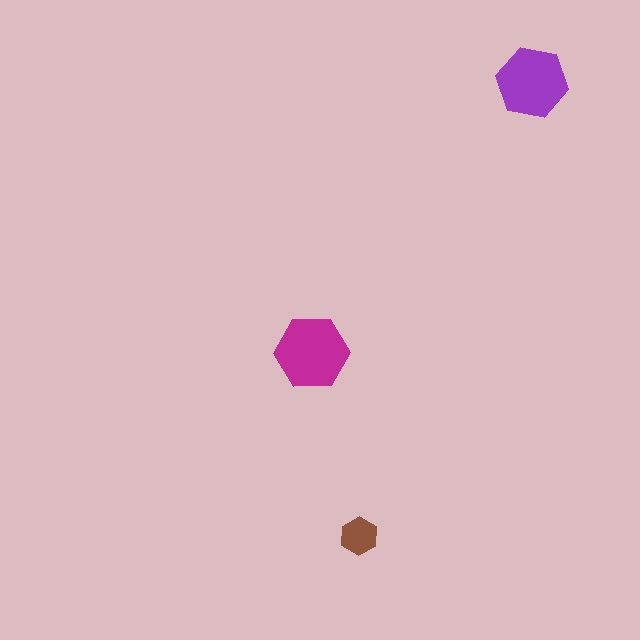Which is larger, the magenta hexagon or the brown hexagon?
The magenta one.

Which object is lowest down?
The brown hexagon is bottommost.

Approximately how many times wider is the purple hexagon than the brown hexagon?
About 2 times wider.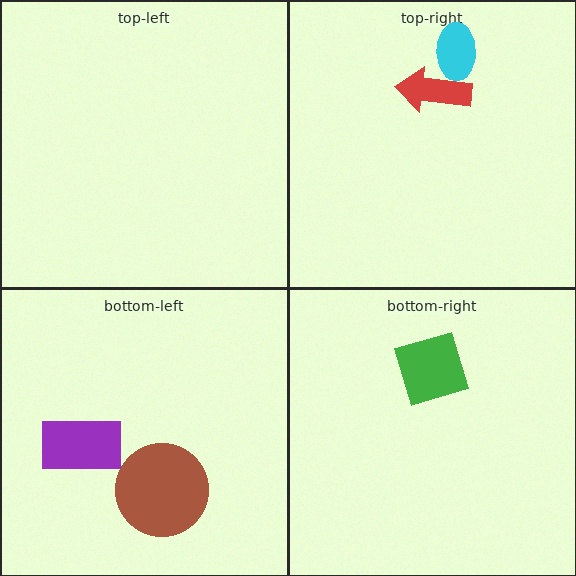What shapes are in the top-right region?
The red arrow, the cyan ellipse.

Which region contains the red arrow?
The top-right region.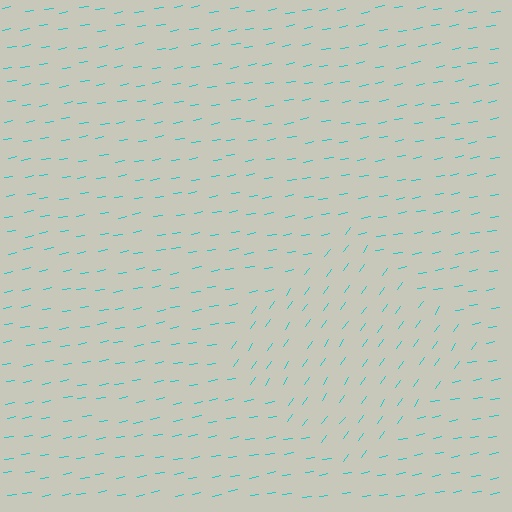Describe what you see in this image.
The image is filled with small cyan line segments. A diamond region in the image has lines oriented differently from the surrounding lines, creating a visible texture boundary.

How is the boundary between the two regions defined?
The boundary is defined purely by a change in line orientation (approximately 45 degrees difference). All lines are the same color and thickness.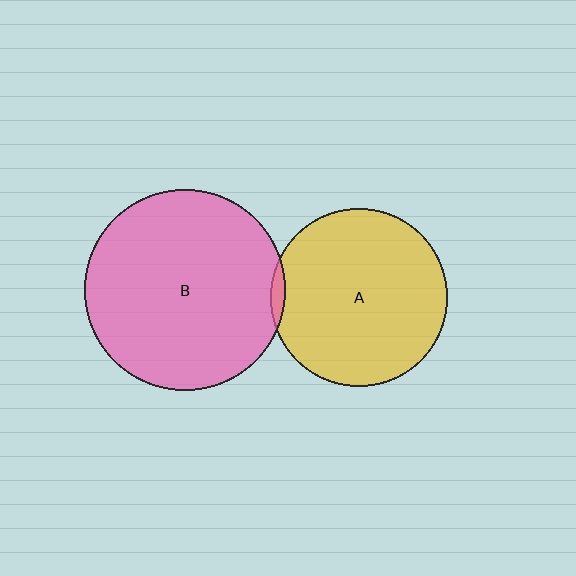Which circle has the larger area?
Circle B (pink).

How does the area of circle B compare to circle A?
Approximately 1.3 times.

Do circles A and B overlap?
Yes.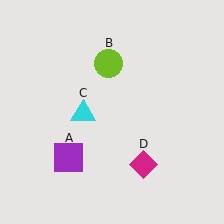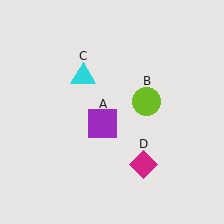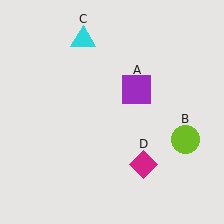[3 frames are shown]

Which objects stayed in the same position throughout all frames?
Magenta diamond (object D) remained stationary.